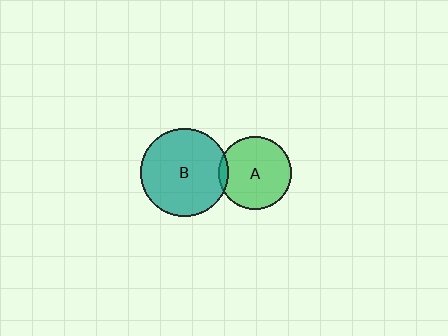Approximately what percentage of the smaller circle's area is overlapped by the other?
Approximately 5%.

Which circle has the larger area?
Circle B (teal).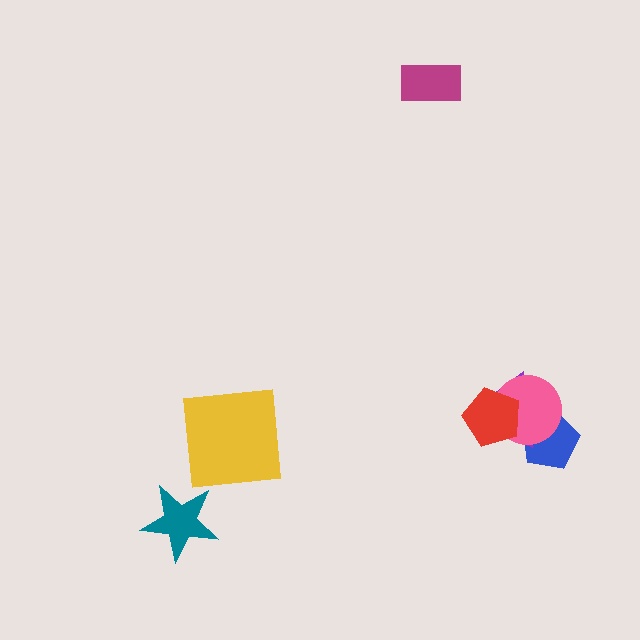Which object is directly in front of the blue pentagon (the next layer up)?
The purple triangle is directly in front of the blue pentagon.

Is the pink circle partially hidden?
Yes, it is partially covered by another shape.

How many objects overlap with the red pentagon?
2 objects overlap with the red pentagon.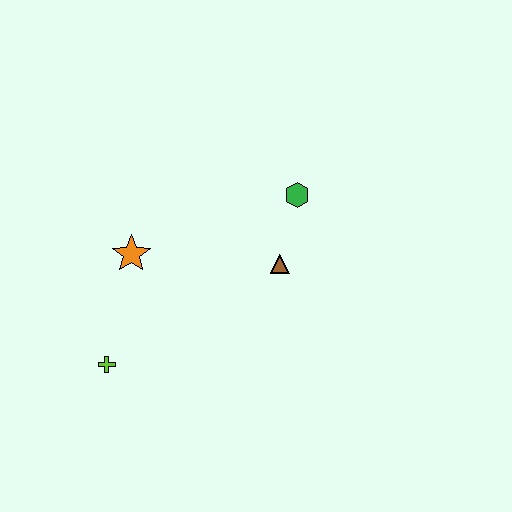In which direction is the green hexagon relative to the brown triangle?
The green hexagon is above the brown triangle.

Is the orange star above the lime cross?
Yes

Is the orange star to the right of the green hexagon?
No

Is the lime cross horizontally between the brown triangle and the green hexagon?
No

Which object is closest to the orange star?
The lime cross is closest to the orange star.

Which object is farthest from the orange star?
The green hexagon is farthest from the orange star.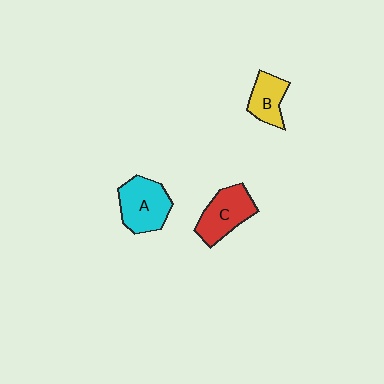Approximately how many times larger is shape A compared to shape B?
Approximately 1.5 times.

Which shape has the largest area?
Shape A (cyan).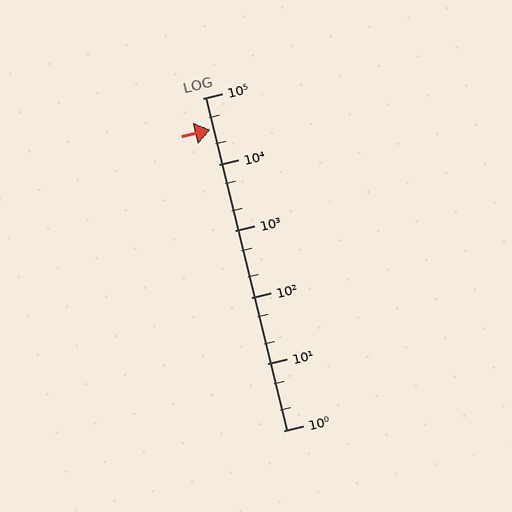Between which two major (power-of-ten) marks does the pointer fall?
The pointer is between 10000 and 100000.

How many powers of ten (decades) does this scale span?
The scale spans 5 decades, from 1 to 100000.